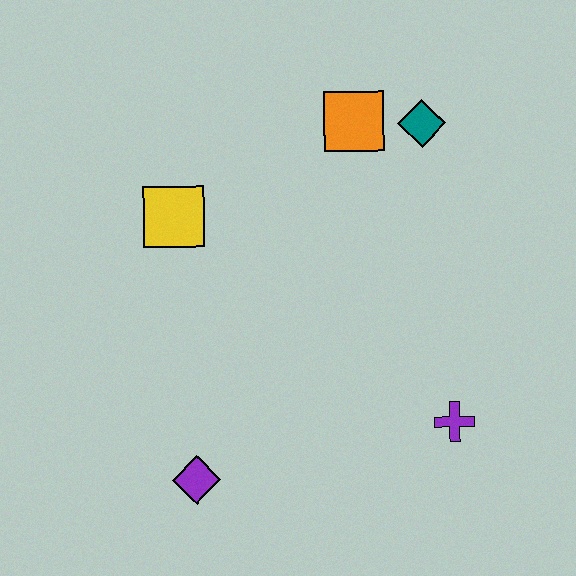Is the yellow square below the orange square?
Yes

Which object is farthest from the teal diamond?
The purple diamond is farthest from the teal diamond.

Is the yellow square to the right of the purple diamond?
No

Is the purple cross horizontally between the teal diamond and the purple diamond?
No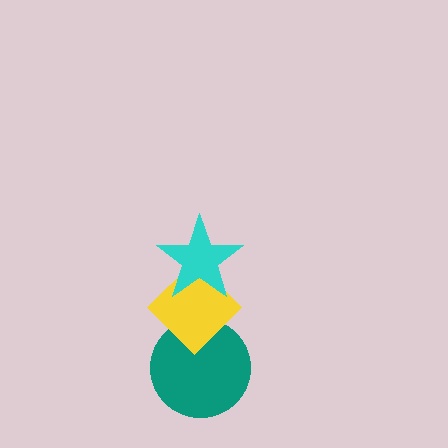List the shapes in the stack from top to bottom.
From top to bottom: the cyan star, the yellow diamond, the teal circle.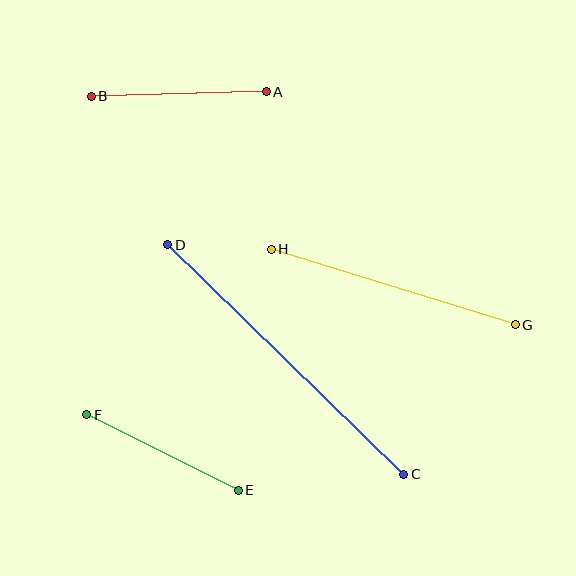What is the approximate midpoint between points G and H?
The midpoint is at approximately (393, 287) pixels.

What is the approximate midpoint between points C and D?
The midpoint is at approximately (286, 360) pixels.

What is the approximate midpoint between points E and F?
The midpoint is at approximately (162, 452) pixels.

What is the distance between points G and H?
The distance is approximately 255 pixels.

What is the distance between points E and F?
The distance is approximately 169 pixels.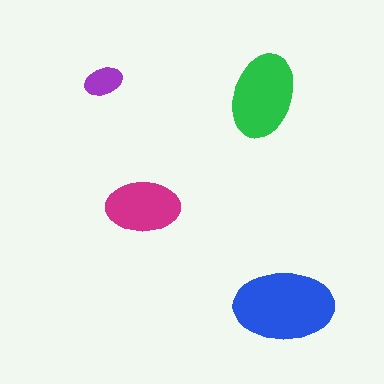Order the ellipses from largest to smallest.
the blue one, the green one, the magenta one, the purple one.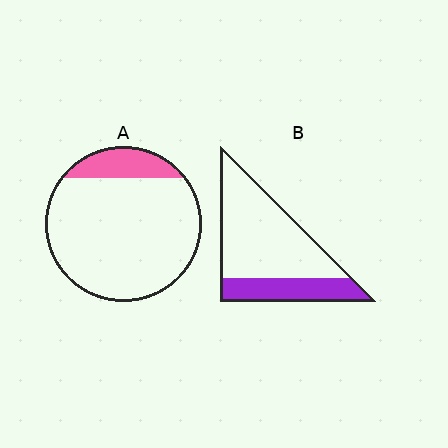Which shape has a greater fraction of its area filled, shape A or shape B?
Shape B.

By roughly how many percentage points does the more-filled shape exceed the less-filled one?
By roughly 15 percentage points (B over A).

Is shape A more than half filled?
No.